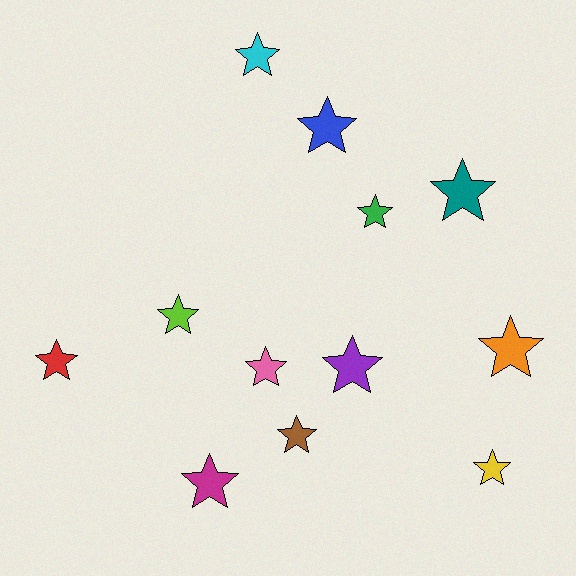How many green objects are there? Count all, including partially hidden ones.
There is 1 green object.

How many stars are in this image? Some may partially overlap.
There are 12 stars.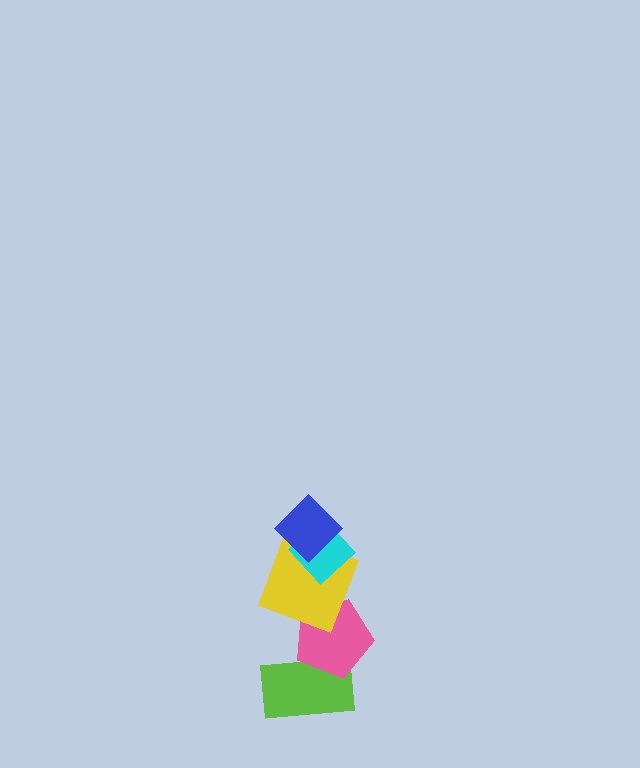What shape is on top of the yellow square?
The cyan diamond is on top of the yellow square.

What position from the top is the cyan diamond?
The cyan diamond is 2nd from the top.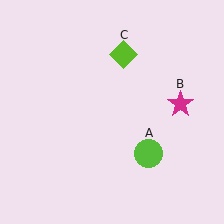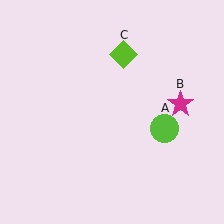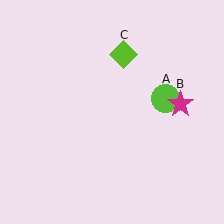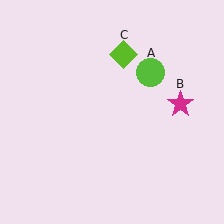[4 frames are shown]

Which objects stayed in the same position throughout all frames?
Magenta star (object B) and lime diamond (object C) remained stationary.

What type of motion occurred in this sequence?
The lime circle (object A) rotated counterclockwise around the center of the scene.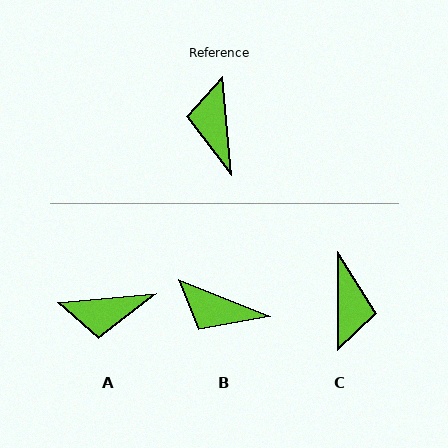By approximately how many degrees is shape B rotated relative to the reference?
Approximately 63 degrees counter-clockwise.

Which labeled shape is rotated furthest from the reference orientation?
C, about 175 degrees away.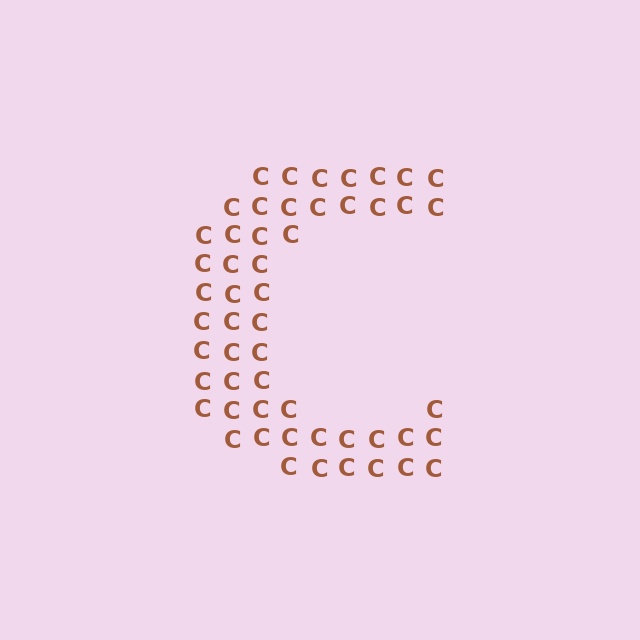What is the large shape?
The large shape is the letter C.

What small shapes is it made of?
It is made of small letter C's.